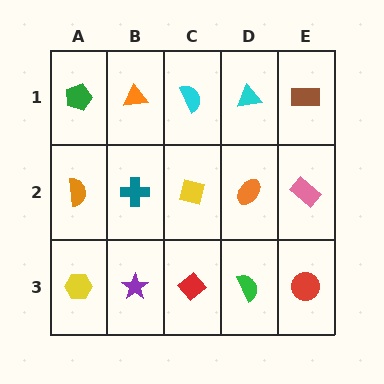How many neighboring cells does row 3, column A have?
2.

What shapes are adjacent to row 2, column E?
A brown rectangle (row 1, column E), a red circle (row 3, column E), an orange ellipse (row 2, column D).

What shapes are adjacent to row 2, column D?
A cyan triangle (row 1, column D), a green semicircle (row 3, column D), a yellow square (row 2, column C), a pink rectangle (row 2, column E).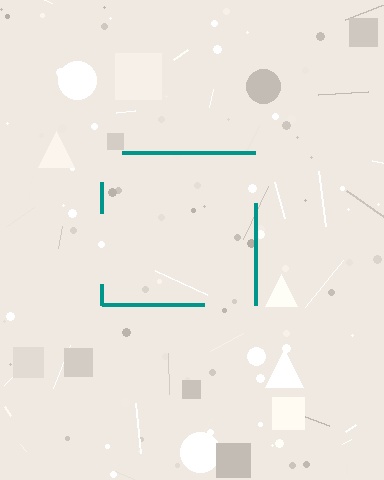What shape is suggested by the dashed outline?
The dashed outline suggests a square.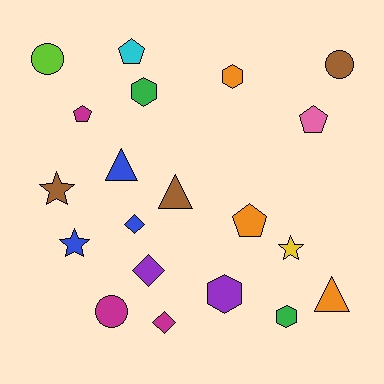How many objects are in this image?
There are 20 objects.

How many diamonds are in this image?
There are 3 diamonds.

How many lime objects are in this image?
There is 1 lime object.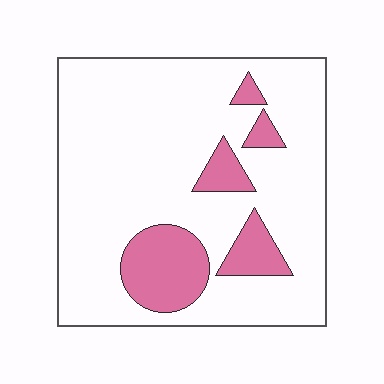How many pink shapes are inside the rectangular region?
5.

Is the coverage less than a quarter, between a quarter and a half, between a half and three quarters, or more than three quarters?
Less than a quarter.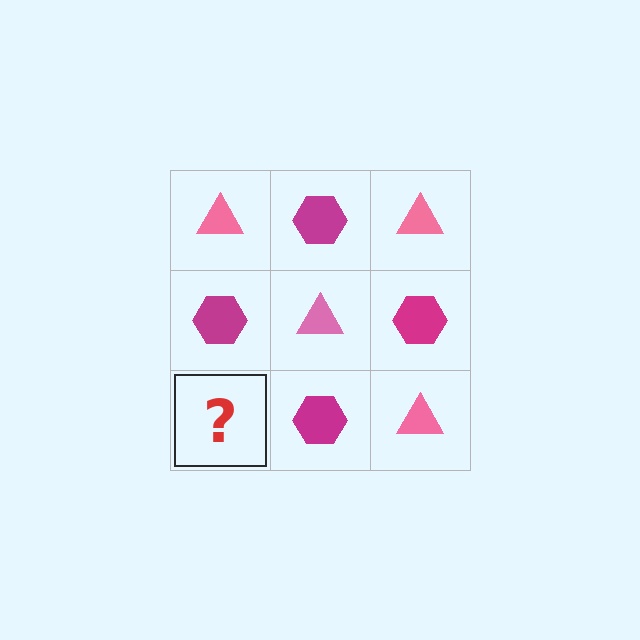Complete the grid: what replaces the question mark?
The question mark should be replaced with a pink triangle.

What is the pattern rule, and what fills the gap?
The rule is that it alternates pink triangle and magenta hexagon in a checkerboard pattern. The gap should be filled with a pink triangle.